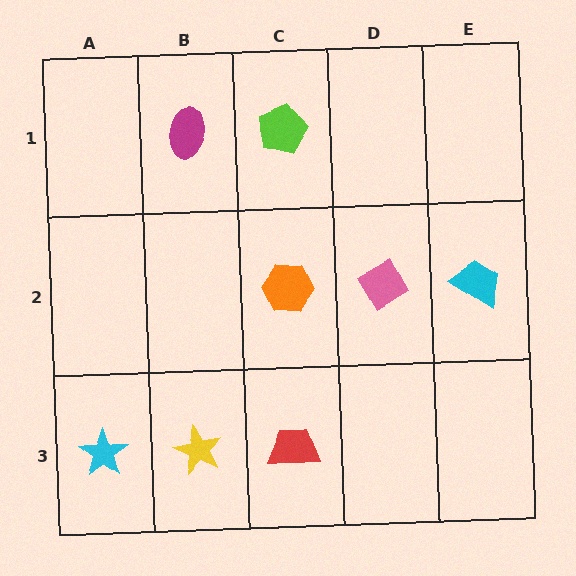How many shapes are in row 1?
2 shapes.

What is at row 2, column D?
A pink diamond.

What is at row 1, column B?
A magenta ellipse.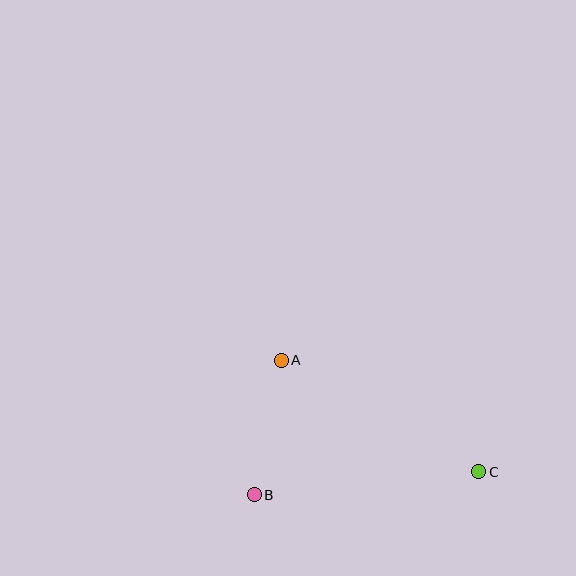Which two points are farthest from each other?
Points A and C are farthest from each other.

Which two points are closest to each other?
Points A and B are closest to each other.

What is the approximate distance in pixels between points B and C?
The distance between B and C is approximately 226 pixels.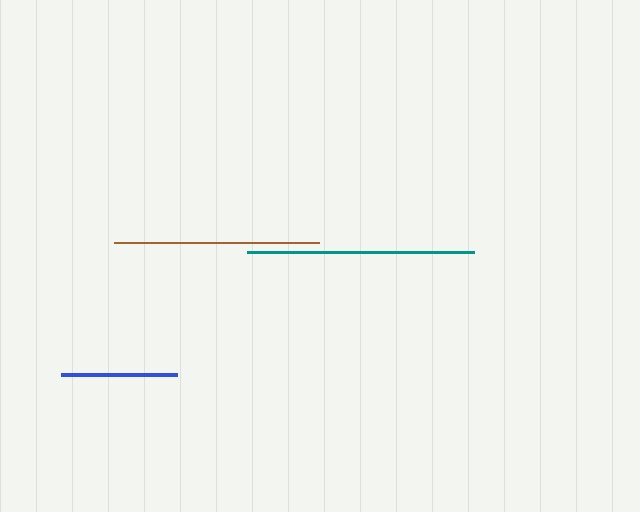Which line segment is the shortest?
The blue line is the shortest at approximately 115 pixels.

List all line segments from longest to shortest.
From longest to shortest: teal, brown, blue.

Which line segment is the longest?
The teal line is the longest at approximately 227 pixels.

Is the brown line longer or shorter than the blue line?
The brown line is longer than the blue line.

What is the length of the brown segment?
The brown segment is approximately 205 pixels long.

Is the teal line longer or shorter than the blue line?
The teal line is longer than the blue line.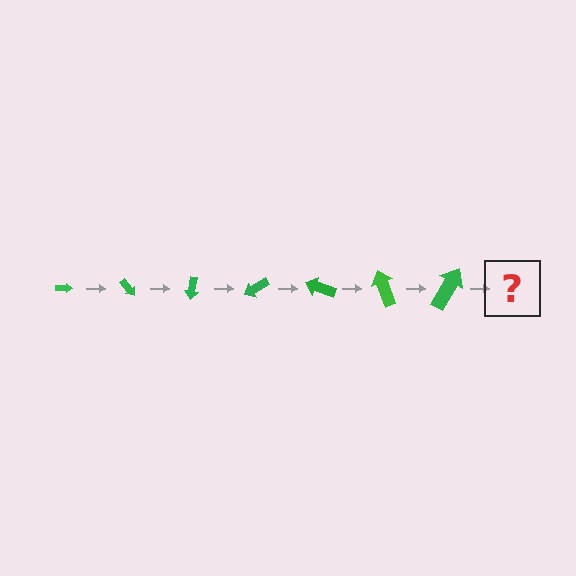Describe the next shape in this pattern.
It should be an arrow, larger than the previous one and rotated 350 degrees from the start.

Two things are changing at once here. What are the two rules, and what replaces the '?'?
The two rules are that the arrow grows larger each step and it rotates 50 degrees each step. The '?' should be an arrow, larger than the previous one and rotated 350 degrees from the start.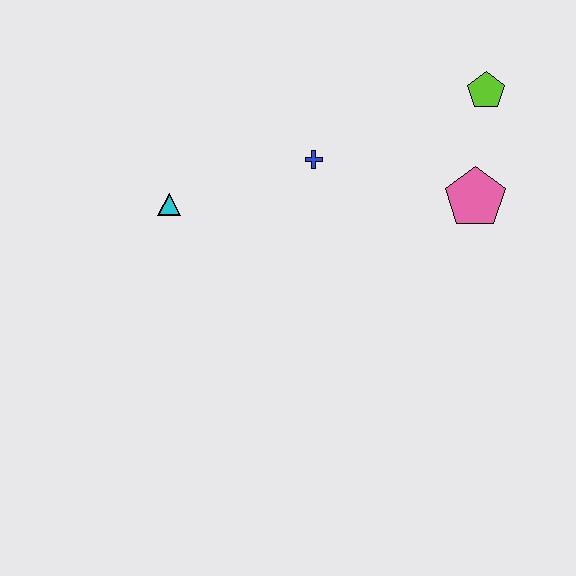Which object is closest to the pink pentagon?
The lime pentagon is closest to the pink pentagon.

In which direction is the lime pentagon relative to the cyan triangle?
The lime pentagon is to the right of the cyan triangle.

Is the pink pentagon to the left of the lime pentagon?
Yes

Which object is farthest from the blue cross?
The lime pentagon is farthest from the blue cross.